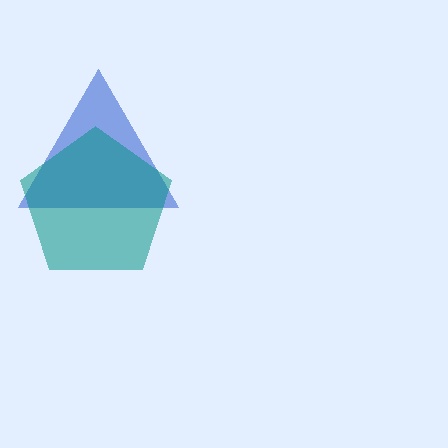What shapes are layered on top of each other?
The layered shapes are: a blue triangle, a teal pentagon.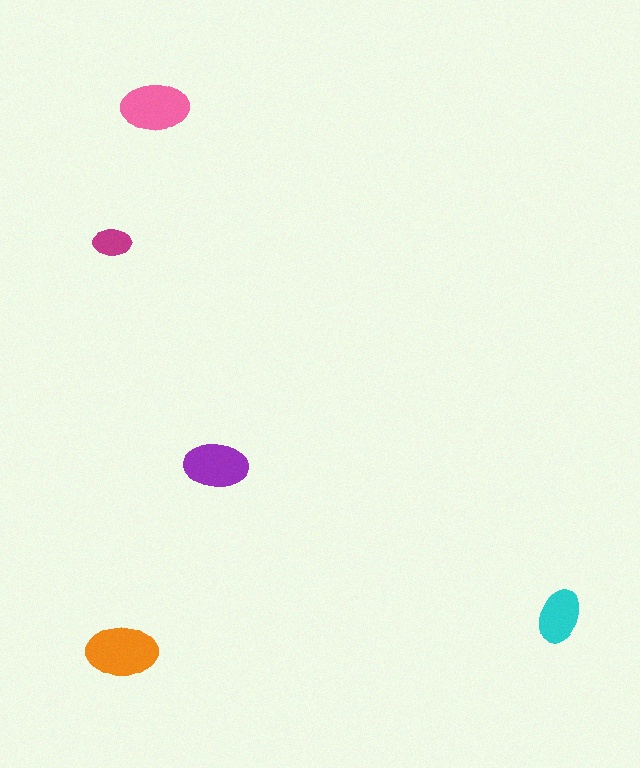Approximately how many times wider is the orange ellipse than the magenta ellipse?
About 2 times wider.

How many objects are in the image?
There are 5 objects in the image.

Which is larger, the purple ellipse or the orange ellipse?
The orange one.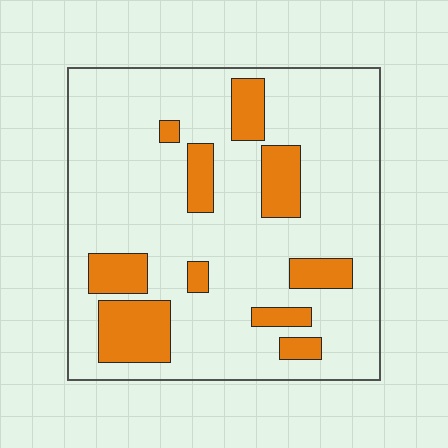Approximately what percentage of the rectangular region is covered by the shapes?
Approximately 20%.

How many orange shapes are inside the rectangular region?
10.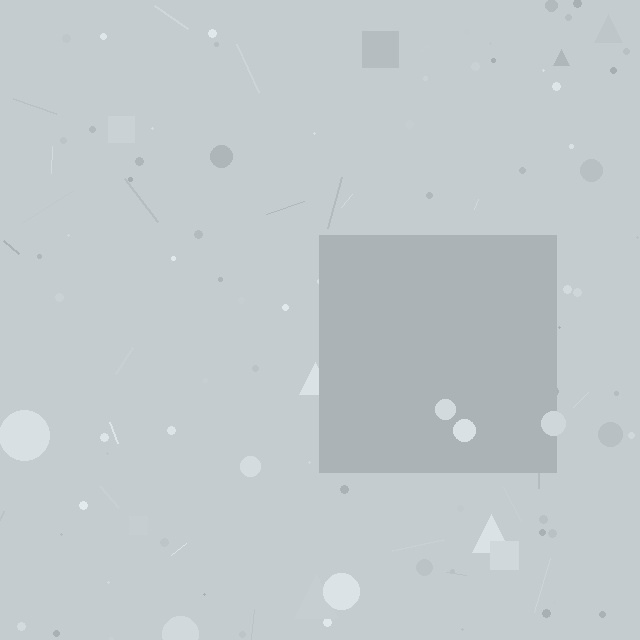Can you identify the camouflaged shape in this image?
The camouflaged shape is a square.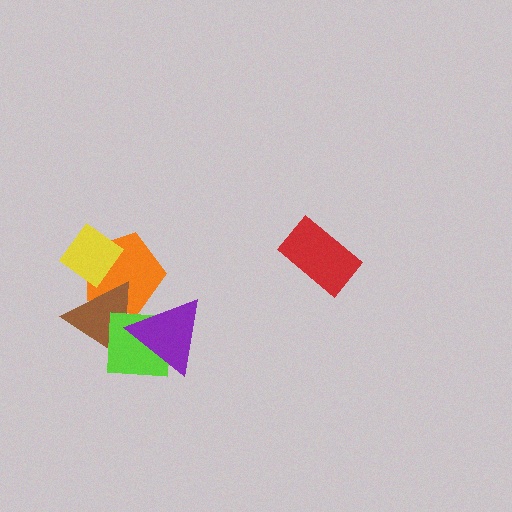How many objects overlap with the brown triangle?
4 objects overlap with the brown triangle.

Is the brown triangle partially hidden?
Yes, it is partially covered by another shape.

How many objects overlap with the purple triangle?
3 objects overlap with the purple triangle.